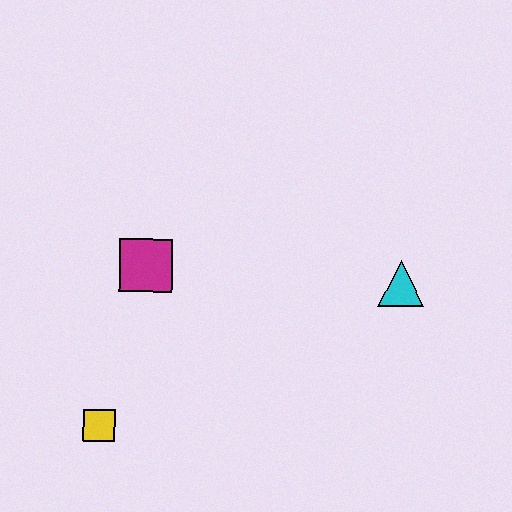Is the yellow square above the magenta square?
No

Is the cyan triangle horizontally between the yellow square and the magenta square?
No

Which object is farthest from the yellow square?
The cyan triangle is farthest from the yellow square.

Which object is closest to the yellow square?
The magenta square is closest to the yellow square.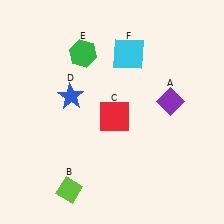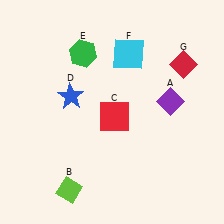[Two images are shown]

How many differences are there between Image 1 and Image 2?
There is 1 difference between the two images.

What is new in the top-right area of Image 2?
A red diamond (G) was added in the top-right area of Image 2.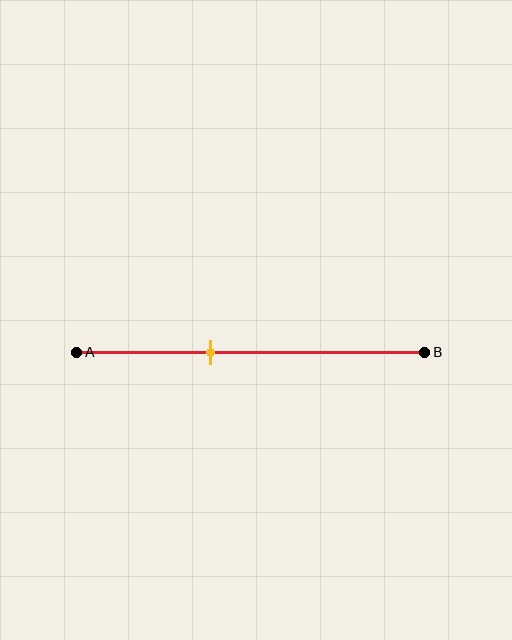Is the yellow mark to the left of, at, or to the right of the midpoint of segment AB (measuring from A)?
The yellow mark is to the left of the midpoint of segment AB.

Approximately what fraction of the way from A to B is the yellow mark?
The yellow mark is approximately 40% of the way from A to B.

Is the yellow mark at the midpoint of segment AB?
No, the mark is at about 40% from A, not at the 50% midpoint.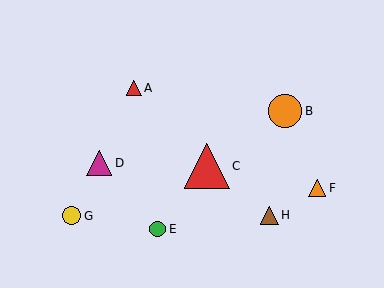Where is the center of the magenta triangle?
The center of the magenta triangle is at (99, 163).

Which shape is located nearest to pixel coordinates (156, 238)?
The green circle (labeled E) at (158, 229) is nearest to that location.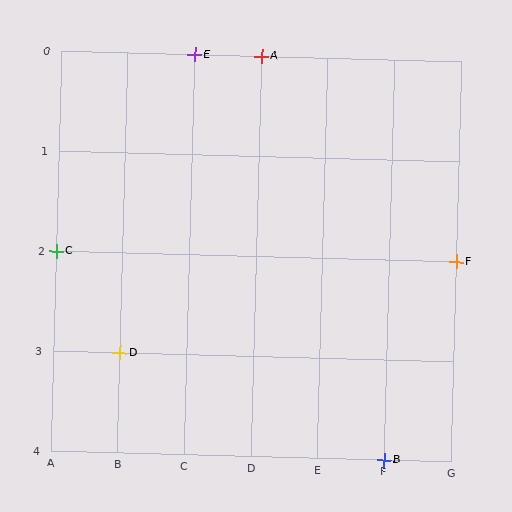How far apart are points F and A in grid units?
Points F and A are 3 columns and 2 rows apart (about 3.6 grid units diagonally).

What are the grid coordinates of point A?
Point A is at grid coordinates (D, 0).